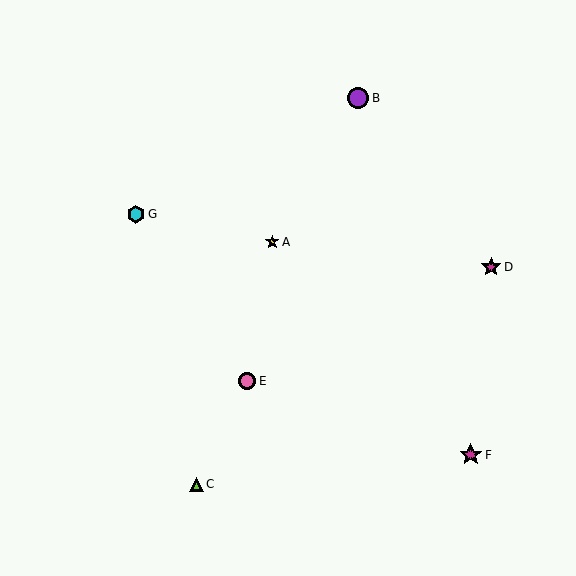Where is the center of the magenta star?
The center of the magenta star is at (471, 455).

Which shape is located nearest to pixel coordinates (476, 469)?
The magenta star (labeled F) at (471, 455) is nearest to that location.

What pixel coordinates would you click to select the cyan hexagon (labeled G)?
Click at (136, 214) to select the cyan hexagon G.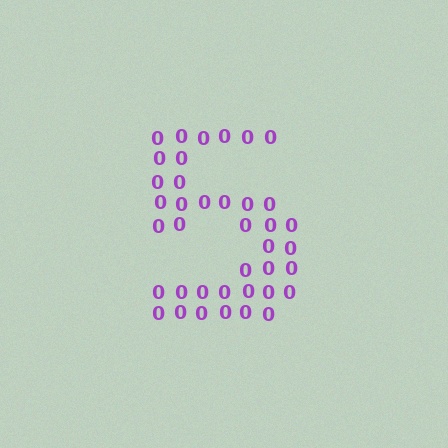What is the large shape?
The large shape is the digit 5.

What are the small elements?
The small elements are digit 0's.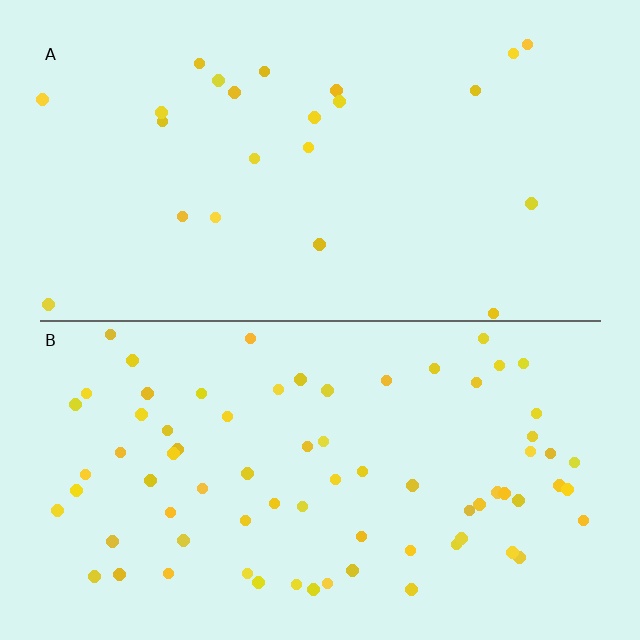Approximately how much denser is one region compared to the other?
Approximately 3.3× — region B over region A.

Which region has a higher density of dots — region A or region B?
B (the bottom).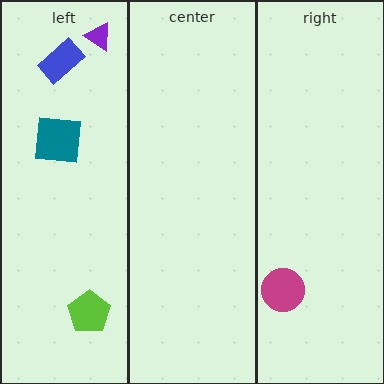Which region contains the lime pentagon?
The left region.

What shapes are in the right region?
The magenta circle.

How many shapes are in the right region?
1.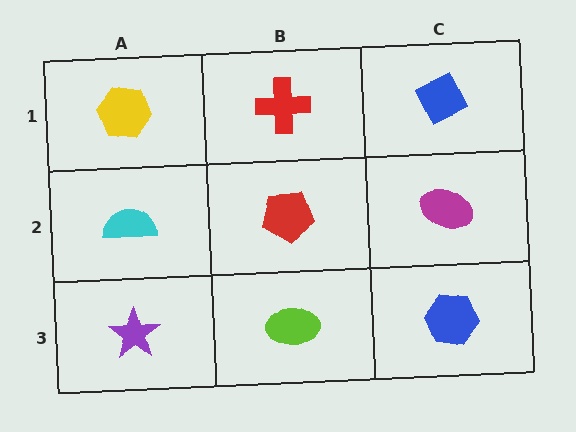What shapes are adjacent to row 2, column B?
A red cross (row 1, column B), a lime ellipse (row 3, column B), a cyan semicircle (row 2, column A), a magenta ellipse (row 2, column C).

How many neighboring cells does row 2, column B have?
4.